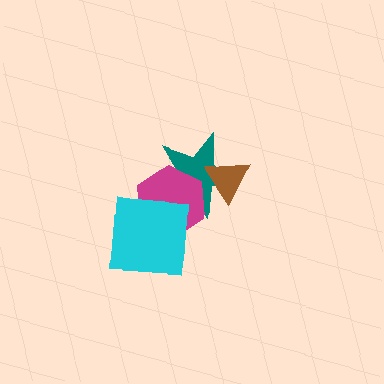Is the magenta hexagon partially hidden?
Yes, it is partially covered by another shape.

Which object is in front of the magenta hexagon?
The cyan square is in front of the magenta hexagon.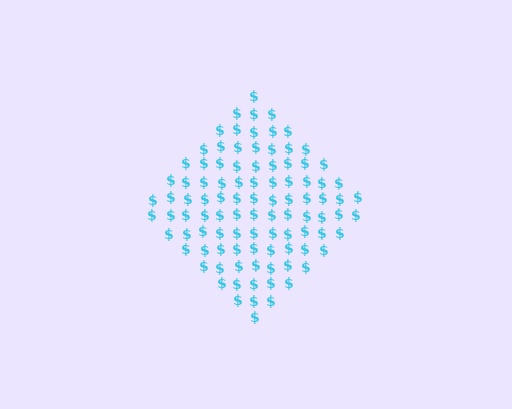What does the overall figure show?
The overall figure shows a diamond.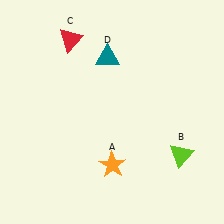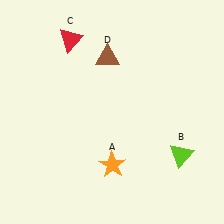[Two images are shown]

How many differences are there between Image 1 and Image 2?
There is 1 difference between the two images.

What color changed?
The triangle (D) changed from teal in Image 1 to brown in Image 2.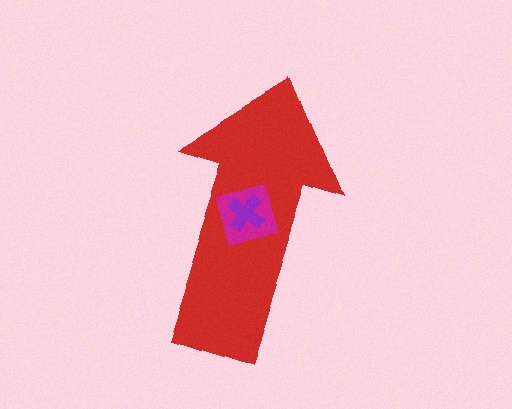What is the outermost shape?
The red arrow.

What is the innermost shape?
The purple cross.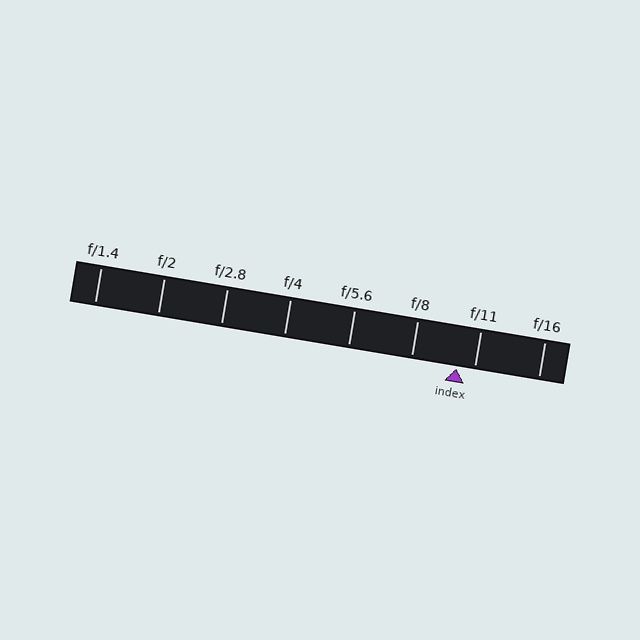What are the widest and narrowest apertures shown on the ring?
The widest aperture shown is f/1.4 and the narrowest is f/16.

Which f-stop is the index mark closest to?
The index mark is closest to f/11.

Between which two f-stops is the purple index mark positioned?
The index mark is between f/8 and f/11.